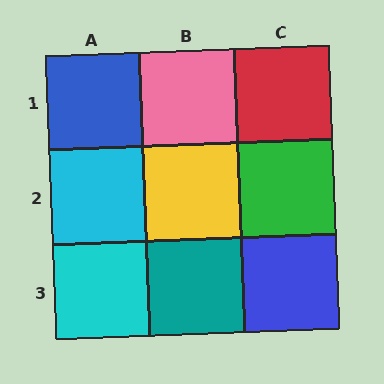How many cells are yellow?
1 cell is yellow.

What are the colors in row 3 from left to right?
Cyan, teal, blue.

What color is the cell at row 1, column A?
Blue.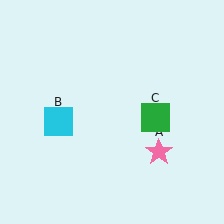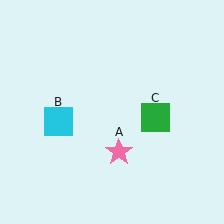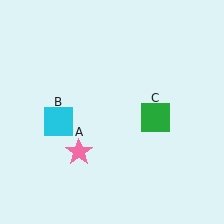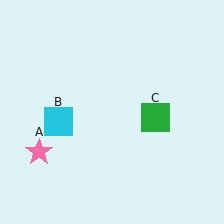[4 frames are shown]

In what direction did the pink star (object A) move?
The pink star (object A) moved left.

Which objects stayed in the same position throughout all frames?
Cyan square (object B) and green square (object C) remained stationary.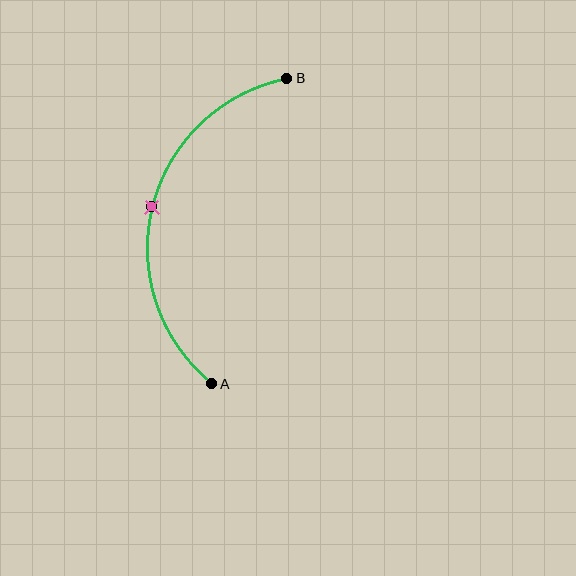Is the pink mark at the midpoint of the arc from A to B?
Yes. The pink mark lies on the arc at equal arc-length from both A and B — it is the arc midpoint.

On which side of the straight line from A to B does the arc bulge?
The arc bulges to the left of the straight line connecting A and B.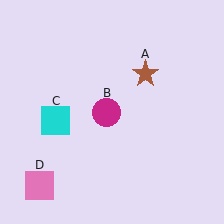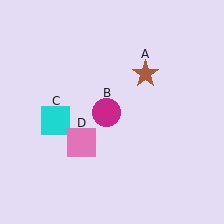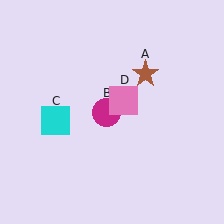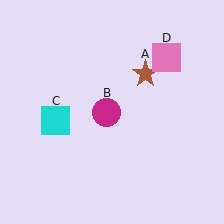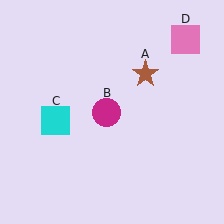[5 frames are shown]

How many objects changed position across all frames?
1 object changed position: pink square (object D).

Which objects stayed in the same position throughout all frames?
Brown star (object A) and magenta circle (object B) and cyan square (object C) remained stationary.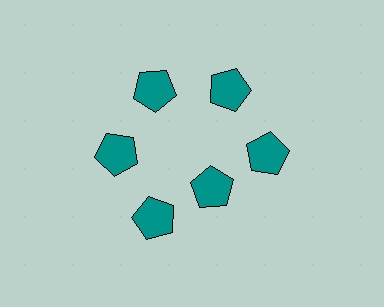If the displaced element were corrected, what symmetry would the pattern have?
It would have 6-fold rotational symmetry — the pattern would map onto itself every 60 degrees.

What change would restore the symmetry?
The symmetry would be restored by moving it outward, back onto the ring so that all 6 pentagons sit at equal angles and equal distance from the center.